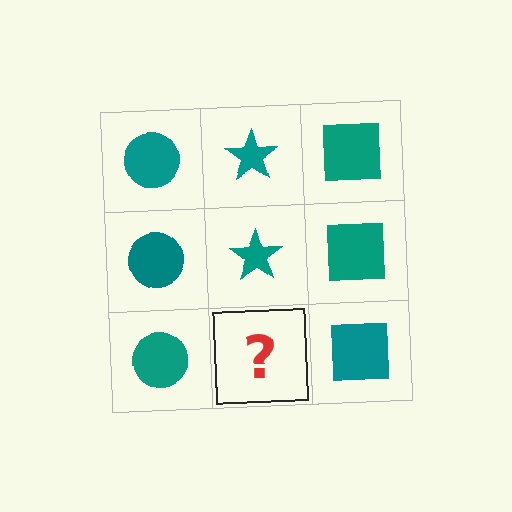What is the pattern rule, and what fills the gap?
The rule is that each column has a consistent shape. The gap should be filled with a teal star.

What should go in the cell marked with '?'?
The missing cell should contain a teal star.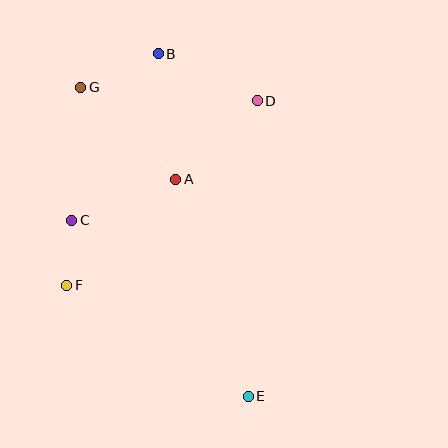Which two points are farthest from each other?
Points B and E are farthest from each other.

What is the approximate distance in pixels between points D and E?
The distance between D and E is approximately 296 pixels.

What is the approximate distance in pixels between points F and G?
The distance between F and G is approximately 199 pixels.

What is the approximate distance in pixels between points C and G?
The distance between C and G is approximately 134 pixels.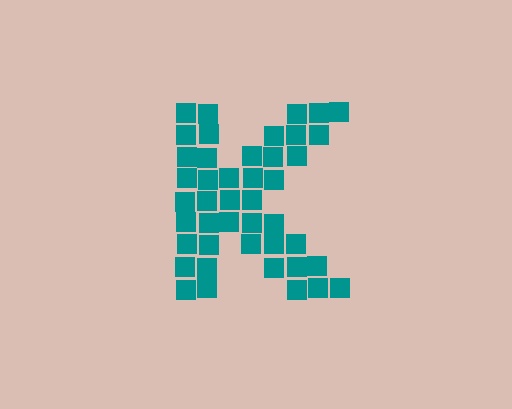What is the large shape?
The large shape is the letter K.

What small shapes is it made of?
It is made of small squares.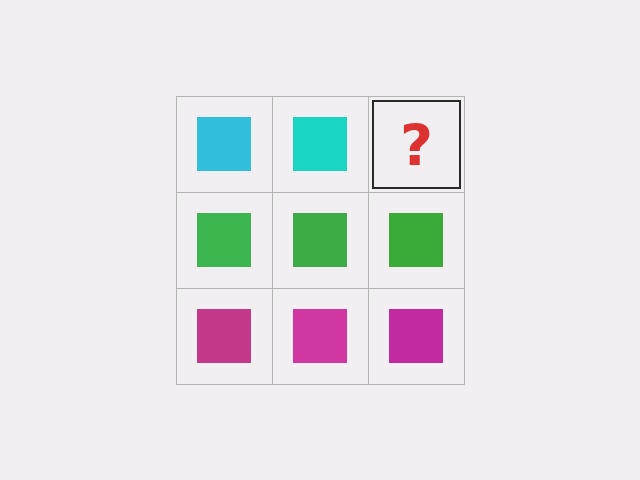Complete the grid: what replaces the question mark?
The question mark should be replaced with a cyan square.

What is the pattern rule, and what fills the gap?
The rule is that each row has a consistent color. The gap should be filled with a cyan square.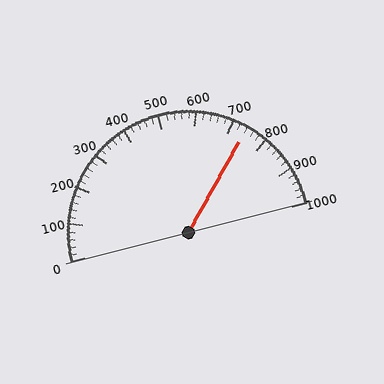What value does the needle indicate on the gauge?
The needle indicates approximately 740.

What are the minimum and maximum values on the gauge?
The gauge ranges from 0 to 1000.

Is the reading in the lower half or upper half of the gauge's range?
The reading is in the upper half of the range (0 to 1000).